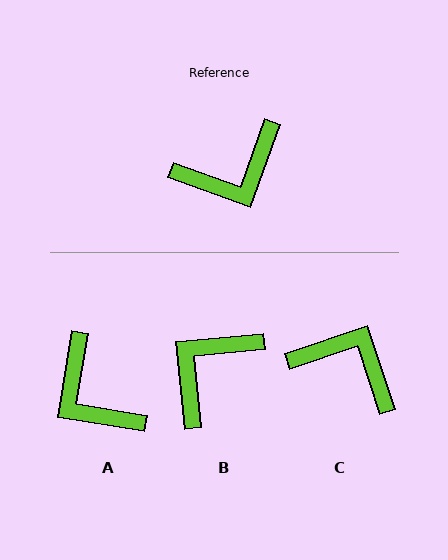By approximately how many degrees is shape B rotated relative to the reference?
Approximately 155 degrees clockwise.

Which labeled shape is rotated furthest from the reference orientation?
B, about 155 degrees away.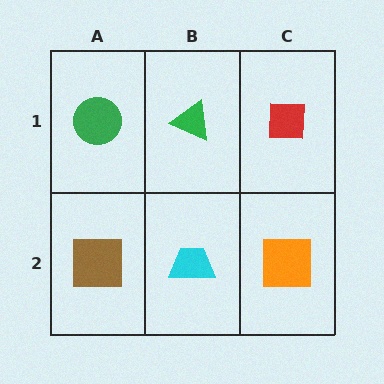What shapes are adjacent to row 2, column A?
A green circle (row 1, column A), a cyan trapezoid (row 2, column B).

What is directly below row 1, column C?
An orange square.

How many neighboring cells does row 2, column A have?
2.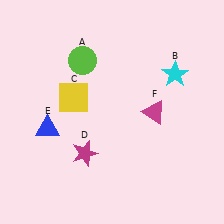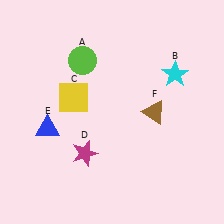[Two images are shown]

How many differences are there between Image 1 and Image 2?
There is 1 difference between the two images.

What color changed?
The triangle (F) changed from magenta in Image 1 to brown in Image 2.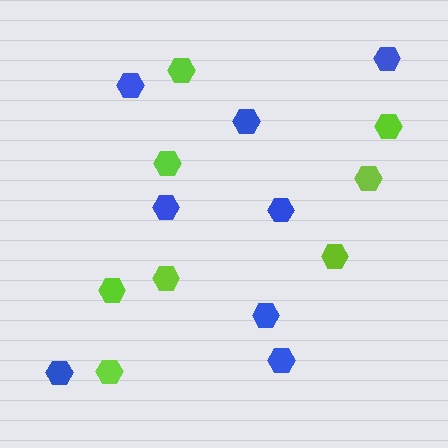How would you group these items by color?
There are 2 groups: one group of lime hexagons (8) and one group of blue hexagons (8).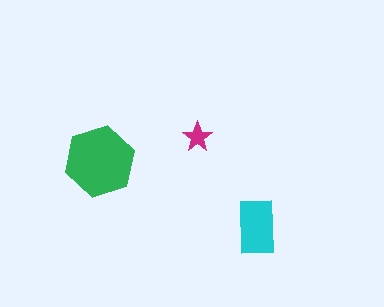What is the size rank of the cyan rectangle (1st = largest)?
2nd.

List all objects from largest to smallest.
The green hexagon, the cyan rectangle, the magenta star.